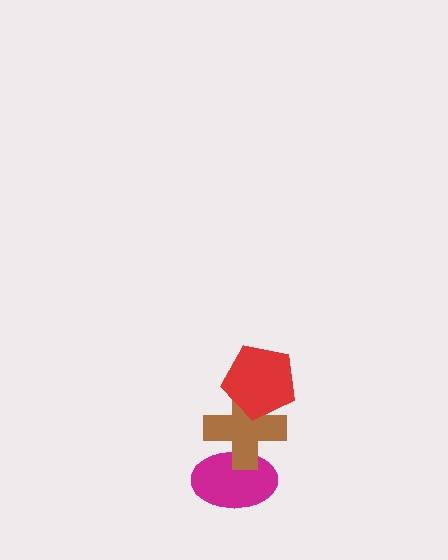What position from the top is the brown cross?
The brown cross is 2nd from the top.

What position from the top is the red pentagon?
The red pentagon is 1st from the top.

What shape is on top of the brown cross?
The red pentagon is on top of the brown cross.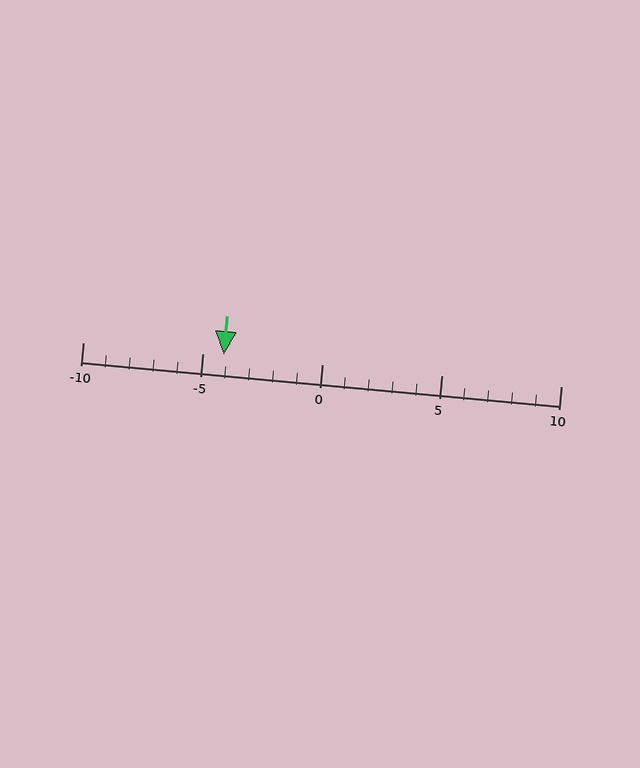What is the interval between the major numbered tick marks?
The major tick marks are spaced 5 units apart.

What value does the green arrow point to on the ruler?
The green arrow points to approximately -4.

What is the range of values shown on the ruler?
The ruler shows values from -10 to 10.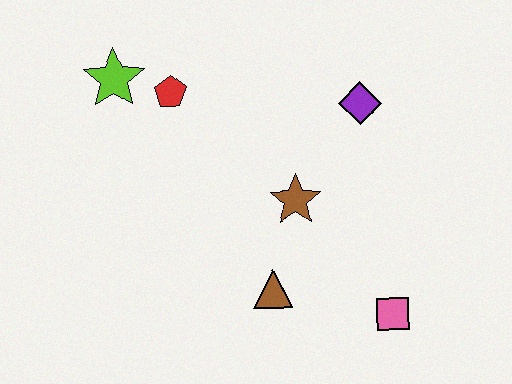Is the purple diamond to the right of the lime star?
Yes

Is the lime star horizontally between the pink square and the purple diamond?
No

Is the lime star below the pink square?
No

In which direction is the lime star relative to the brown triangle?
The lime star is above the brown triangle.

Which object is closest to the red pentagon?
The lime star is closest to the red pentagon.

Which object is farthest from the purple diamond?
The lime star is farthest from the purple diamond.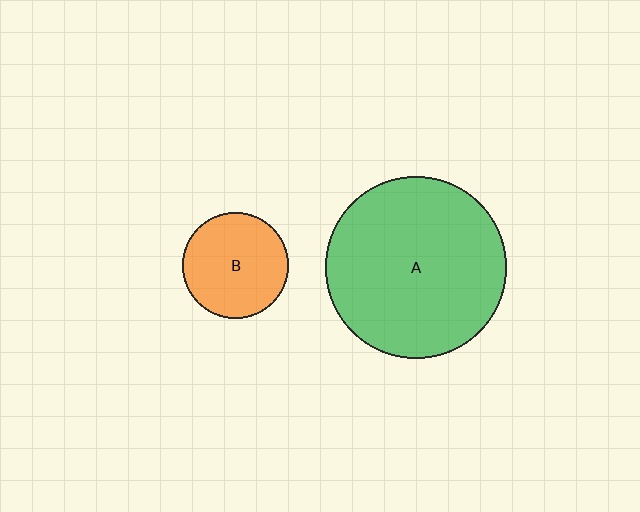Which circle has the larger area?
Circle A (green).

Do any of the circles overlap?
No, none of the circles overlap.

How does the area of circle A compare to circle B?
Approximately 3.0 times.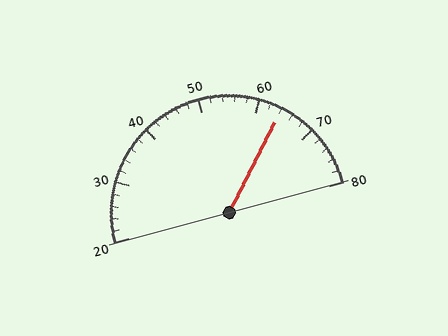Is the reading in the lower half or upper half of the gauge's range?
The reading is in the upper half of the range (20 to 80).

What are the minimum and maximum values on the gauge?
The gauge ranges from 20 to 80.